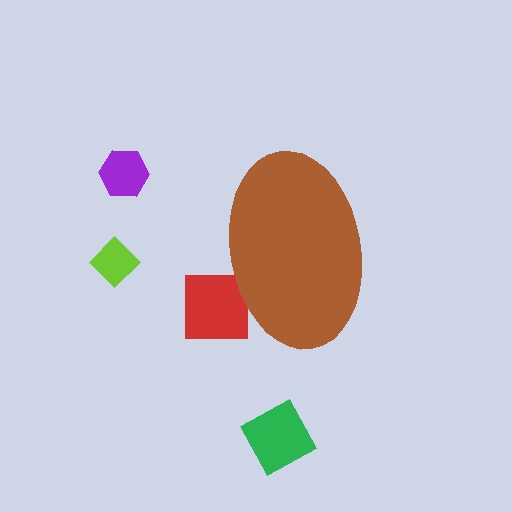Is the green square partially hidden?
No, the green square is fully visible.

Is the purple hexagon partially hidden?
No, the purple hexagon is fully visible.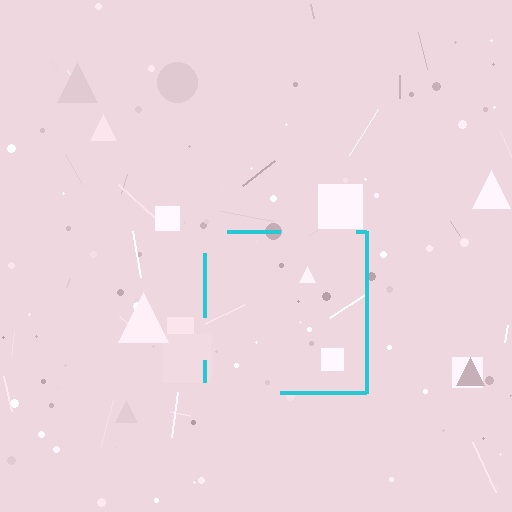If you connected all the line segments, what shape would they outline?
They would outline a square.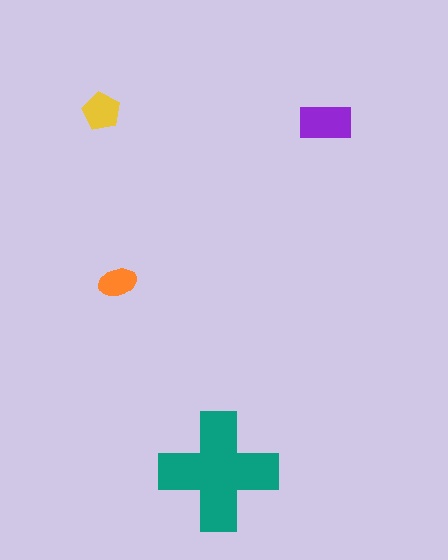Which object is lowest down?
The teal cross is bottommost.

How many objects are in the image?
There are 4 objects in the image.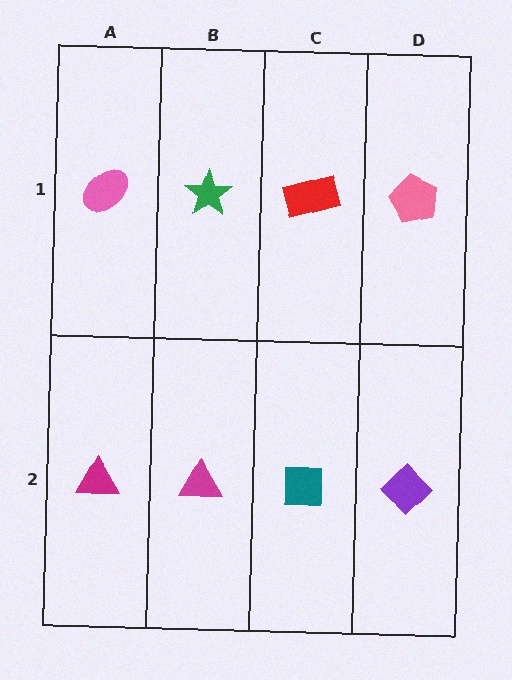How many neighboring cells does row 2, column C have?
3.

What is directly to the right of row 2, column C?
A purple diamond.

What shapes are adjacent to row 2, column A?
A pink ellipse (row 1, column A), a magenta triangle (row 2, column B).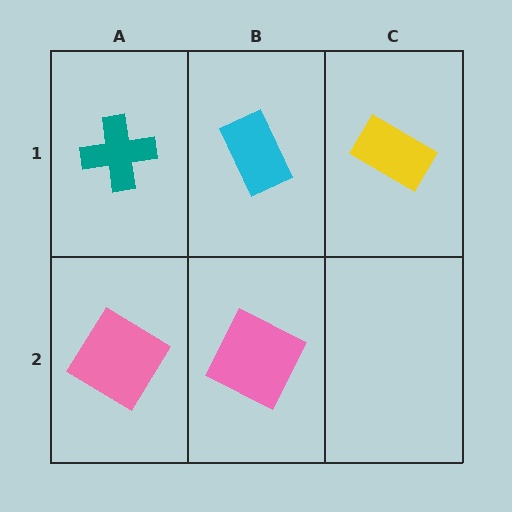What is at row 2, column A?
A pink diamond.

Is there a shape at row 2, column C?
No, that cell is empty.